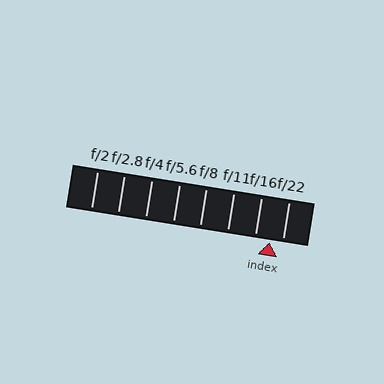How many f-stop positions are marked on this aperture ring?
There are 8 f-stop positions marked.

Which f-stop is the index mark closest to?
The index mark is closest to f/22.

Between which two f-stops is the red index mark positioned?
The index mark is between f/16 and f/22.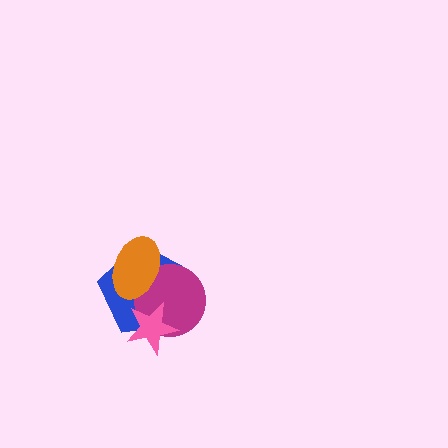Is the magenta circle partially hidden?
Yes, it is partially covered by another shape.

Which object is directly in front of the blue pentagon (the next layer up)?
The magenta circle is directly in front of the blue pentagon.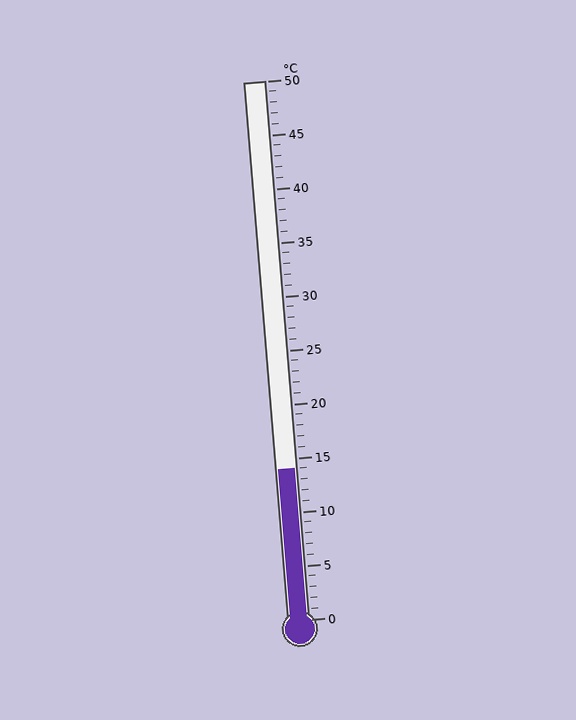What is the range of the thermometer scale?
The thermometer scale ranges from 0°C to 50°C.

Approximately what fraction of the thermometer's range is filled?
The thermometer is filled to approximately 30% of its range.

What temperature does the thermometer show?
The thermometer shows approximately 14°C.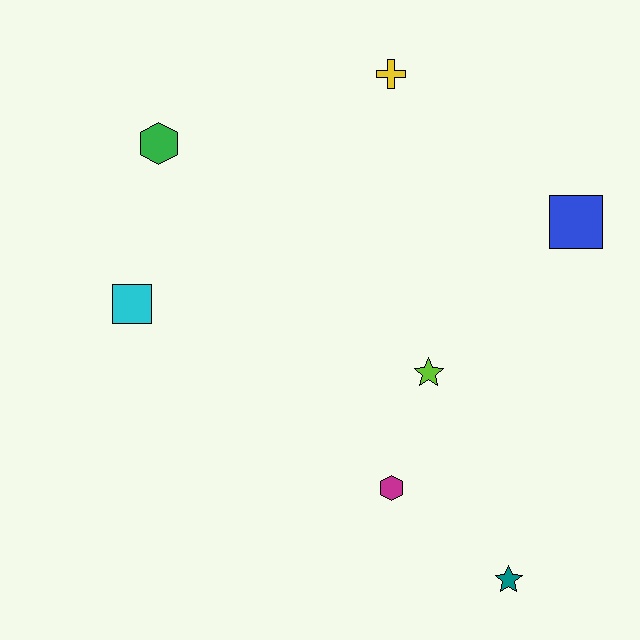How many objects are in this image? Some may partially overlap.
There are 7 objects.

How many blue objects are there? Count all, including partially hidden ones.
There is 1 blue object.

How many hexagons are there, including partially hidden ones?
There are 2 hexagons.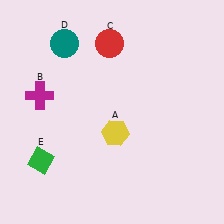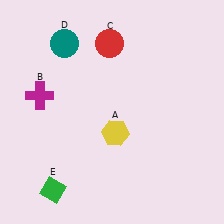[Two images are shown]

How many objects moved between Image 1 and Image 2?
1 object moved between the two images.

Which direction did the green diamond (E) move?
The green diamond (E) moved down.